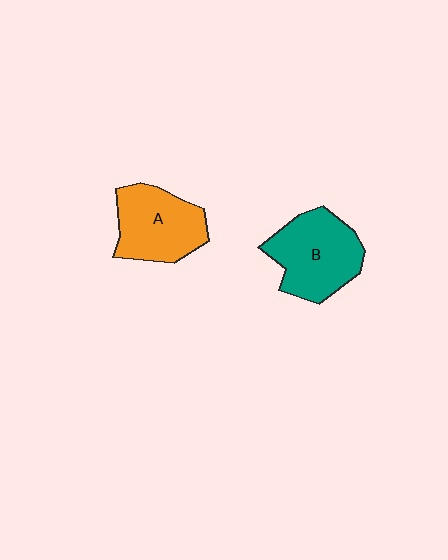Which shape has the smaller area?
Shape A (orange).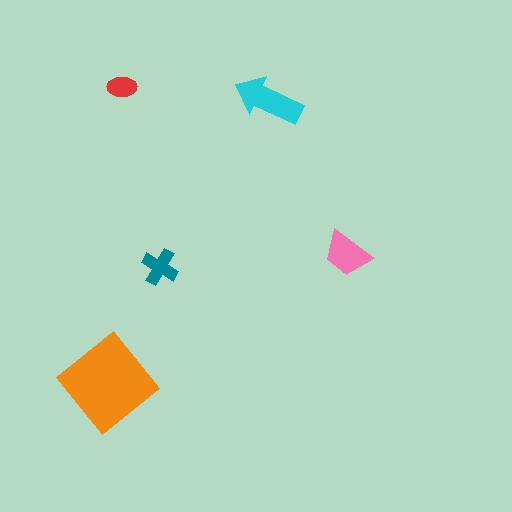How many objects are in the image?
There are 5 objects in the image.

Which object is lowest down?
The orange diamond is bottommost.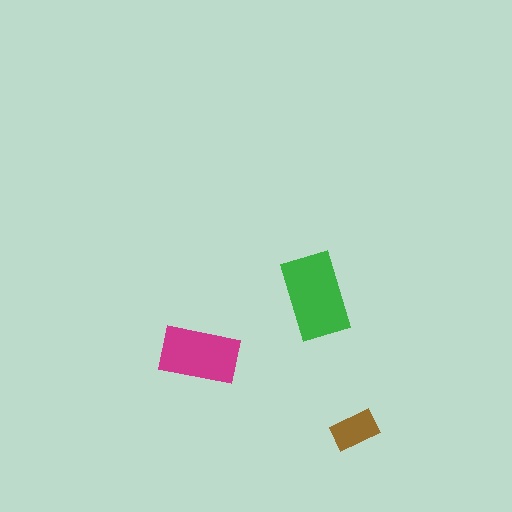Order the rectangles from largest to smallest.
the green one, the magenta one, the brown one.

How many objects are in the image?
There are 3 objects in the image.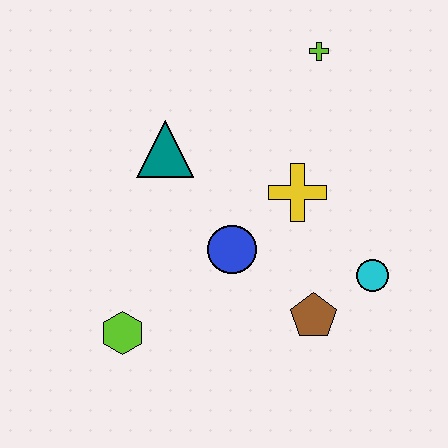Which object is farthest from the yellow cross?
The lime hexagon is farthest from the yellow cross.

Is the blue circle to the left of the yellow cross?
Yes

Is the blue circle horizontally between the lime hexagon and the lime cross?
Yes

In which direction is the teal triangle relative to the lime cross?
The teal triangle is to the left of the lime cross.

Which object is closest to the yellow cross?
The blue circle is closest to the yellow cross.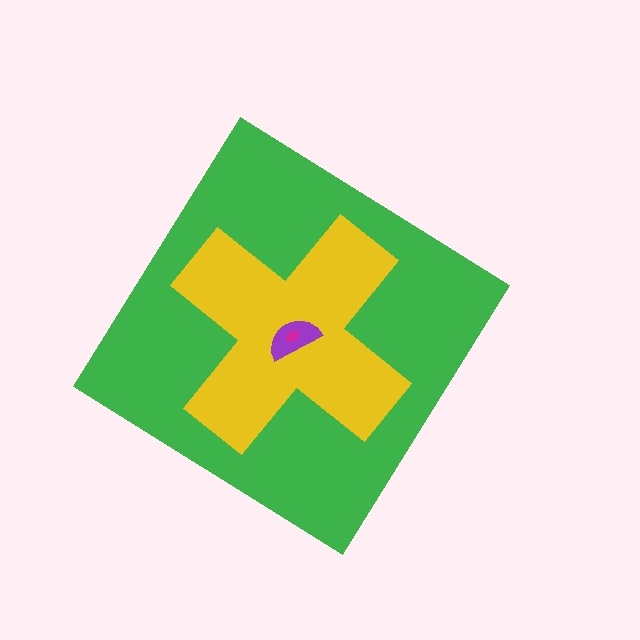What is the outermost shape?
The green diamond.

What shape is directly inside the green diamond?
The yellow cross.